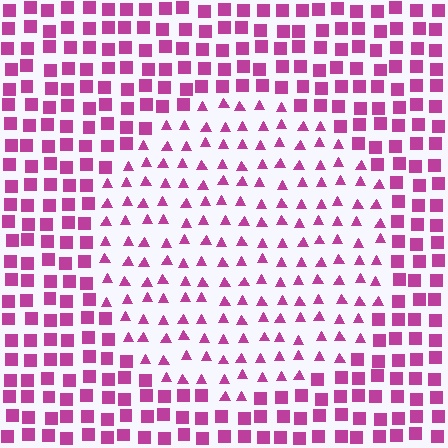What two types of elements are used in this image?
The image uses triangles inside the circle region and squares outside it.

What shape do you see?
I see a circle.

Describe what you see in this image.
The image is filled with small magenta elements arranged in a uniform grid. A circle-shaped region contains triangles, while the surrounding area contains squares. The boundary is defined purely by the change in element shape.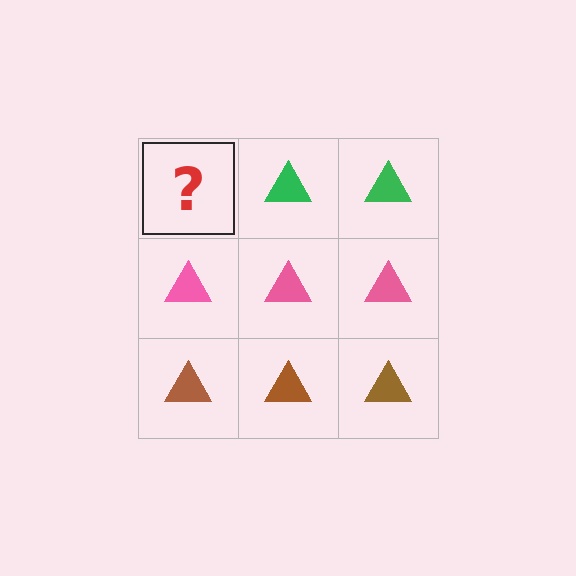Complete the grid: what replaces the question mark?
The question mark should be replaced with a green triangle.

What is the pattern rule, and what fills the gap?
The rule is that each row has a consistent color. The gap should be filled with a green triangle.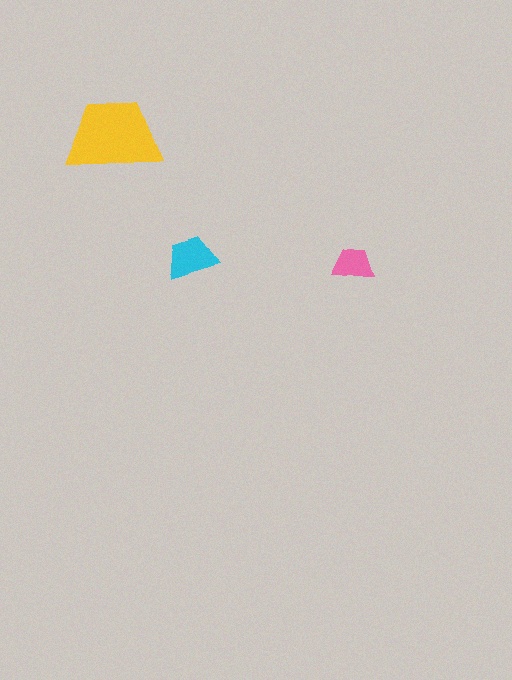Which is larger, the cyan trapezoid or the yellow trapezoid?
The yellow one.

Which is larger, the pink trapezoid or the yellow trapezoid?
The yellow one.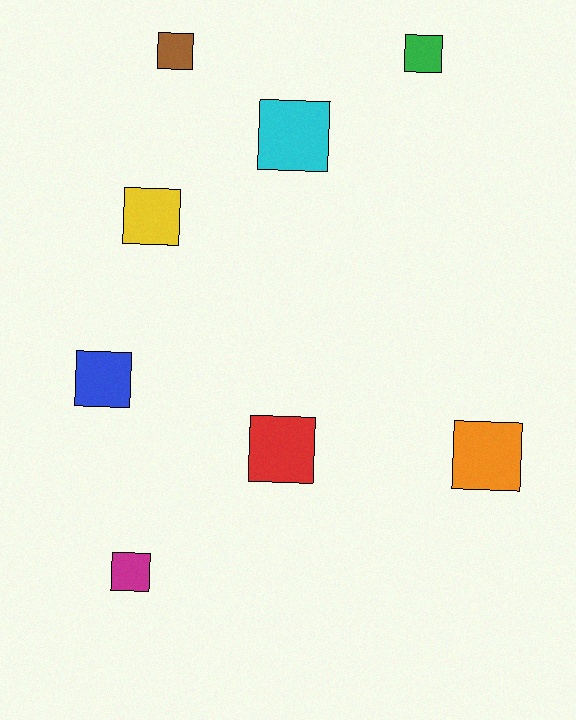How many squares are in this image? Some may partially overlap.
There are 8 squares.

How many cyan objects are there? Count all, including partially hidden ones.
There is 1 cyan object.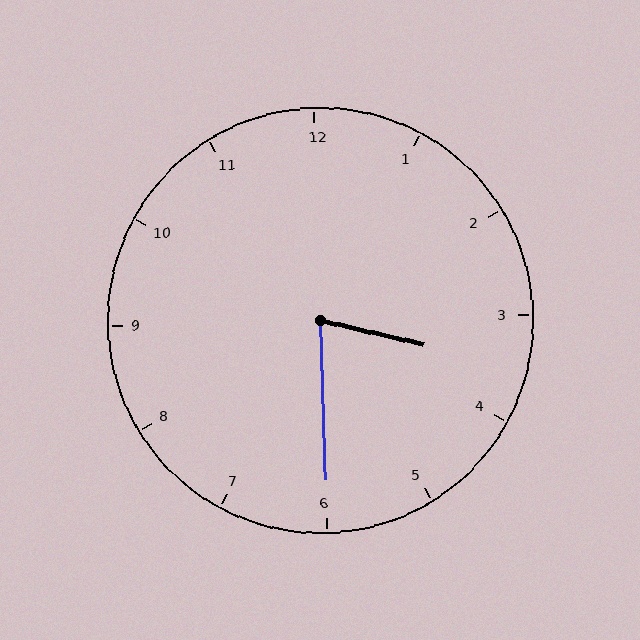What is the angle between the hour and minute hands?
Approximately 75 degrees.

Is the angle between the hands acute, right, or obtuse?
It is acute.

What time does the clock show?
3:30.